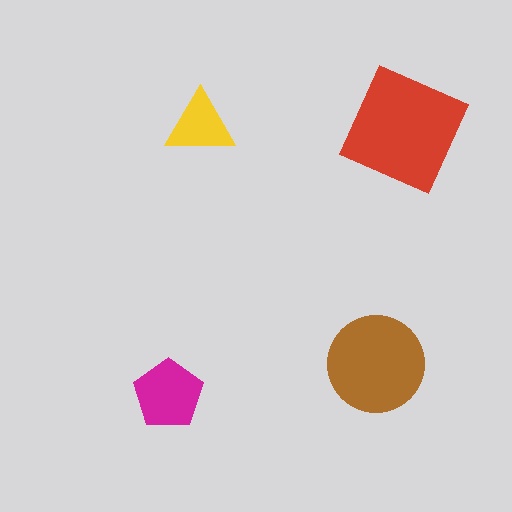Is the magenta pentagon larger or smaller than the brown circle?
Smaller.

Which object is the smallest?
The yellow triangle.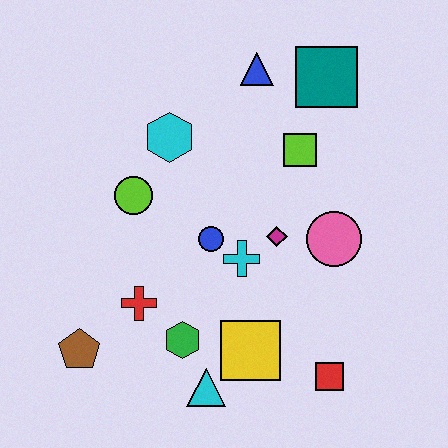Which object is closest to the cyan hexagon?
The lime circle is closest to the cyan hexagon.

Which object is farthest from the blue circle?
The teal square is farthest from the blue circle.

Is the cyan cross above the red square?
Yes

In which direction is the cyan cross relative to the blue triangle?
The cyan cross is below the blue triangle.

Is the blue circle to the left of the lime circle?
No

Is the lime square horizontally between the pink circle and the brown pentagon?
Yes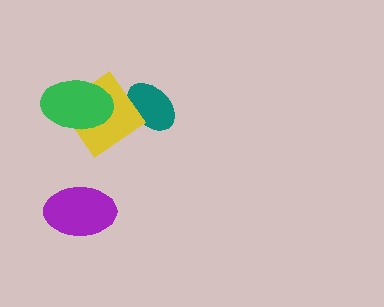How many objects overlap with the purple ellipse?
0 objects overlap with the purple ellipse.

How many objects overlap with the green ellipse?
1 object overlaps with the green ellipse.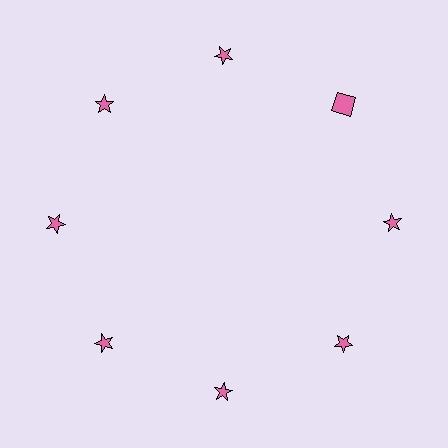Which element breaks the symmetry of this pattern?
The pink square at roughly the 2 o'clock position breaks the symmetry. All other shapes are pink stars.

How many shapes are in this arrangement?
There are 8 shapes arranged in a ring pattern.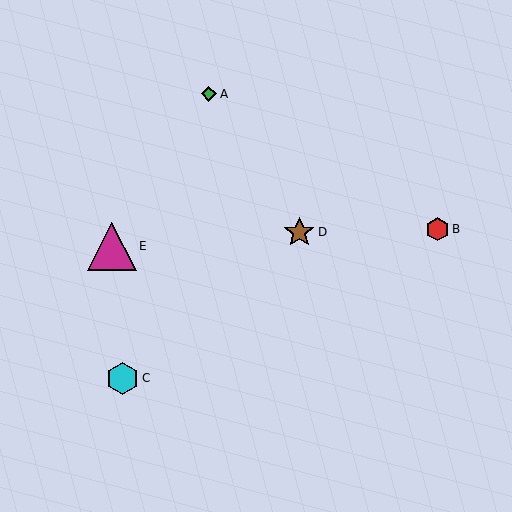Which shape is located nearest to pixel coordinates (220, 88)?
The green diamond (labeled A) at (209, 94) is nearest to that location.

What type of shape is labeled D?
Shape D is a brown star.